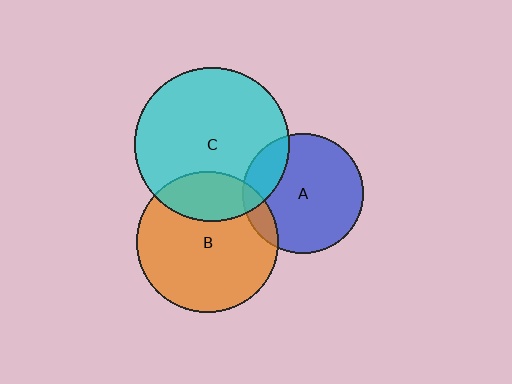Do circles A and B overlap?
Yes.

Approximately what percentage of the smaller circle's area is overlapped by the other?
Approximately 10%.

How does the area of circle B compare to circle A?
Approximately 1.4 times.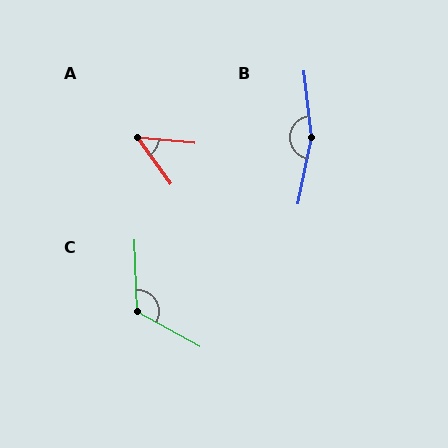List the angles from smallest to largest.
A (49°), C (121°), B (162°).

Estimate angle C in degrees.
Approximately 121 degrees.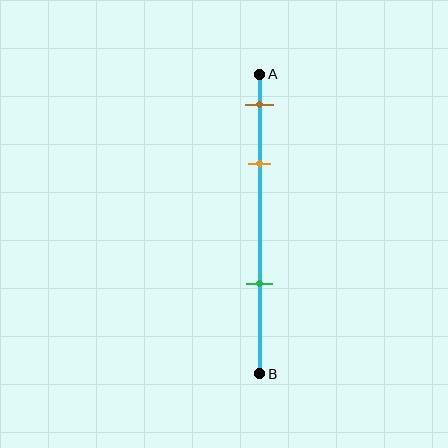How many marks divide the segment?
There are 3 marks dividing the segment.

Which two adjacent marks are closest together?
The brown and orange marks are the closest adjacent pair.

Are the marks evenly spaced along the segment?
No, the marks are not evenly spaced.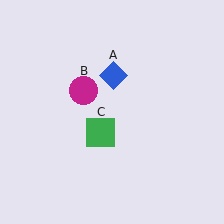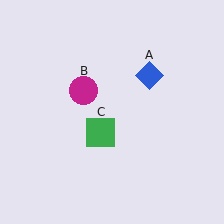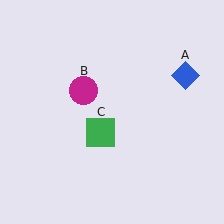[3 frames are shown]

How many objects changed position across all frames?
1 object changed position: blue diamond (object A).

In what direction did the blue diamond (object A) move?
The blue diamond (object A) moved right.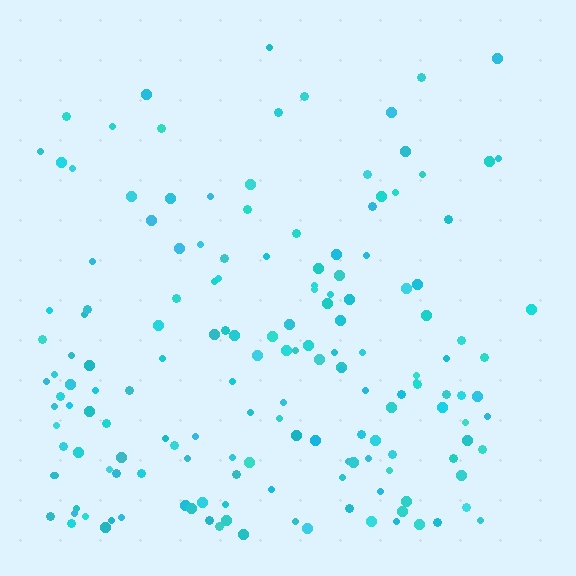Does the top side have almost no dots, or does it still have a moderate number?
Still a moderate number, just noticeably fewer than the bottom.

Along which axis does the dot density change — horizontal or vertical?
Vertical.